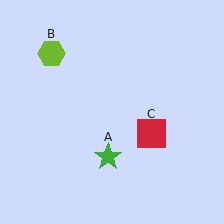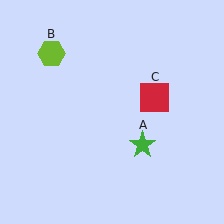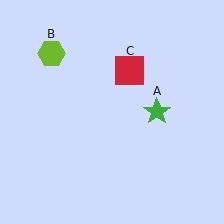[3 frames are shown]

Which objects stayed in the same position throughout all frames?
Lime hexagon (object B) remained stationary.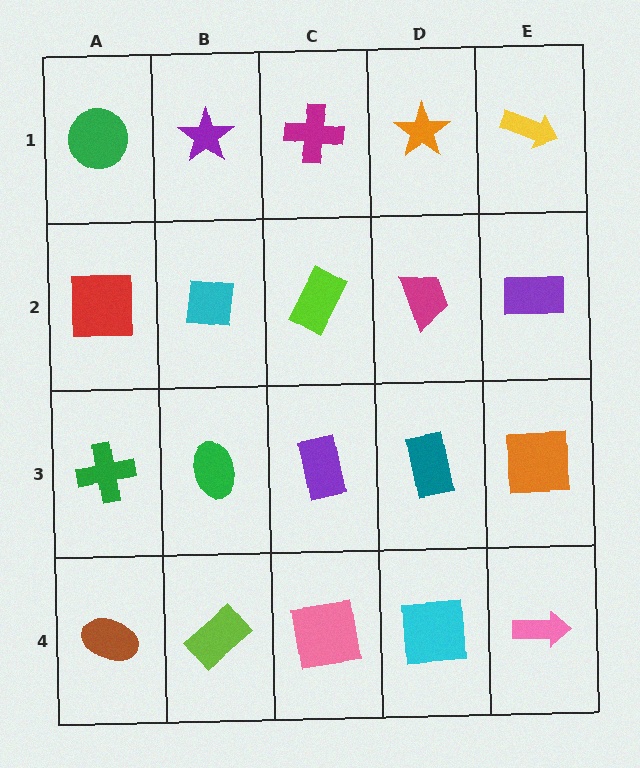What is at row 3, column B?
A green ellipse.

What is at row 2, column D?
A magenta trapezoid.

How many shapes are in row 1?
5 shapes.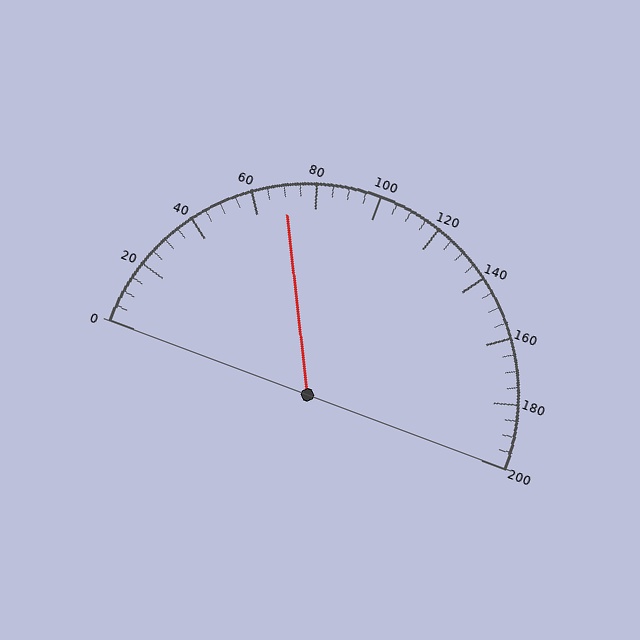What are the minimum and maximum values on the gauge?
The gauge ranges from 0 to 200.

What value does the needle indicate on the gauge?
The needle indicates approximately 70.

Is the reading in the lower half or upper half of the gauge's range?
The reading is in the lower half of the range (0 to 200).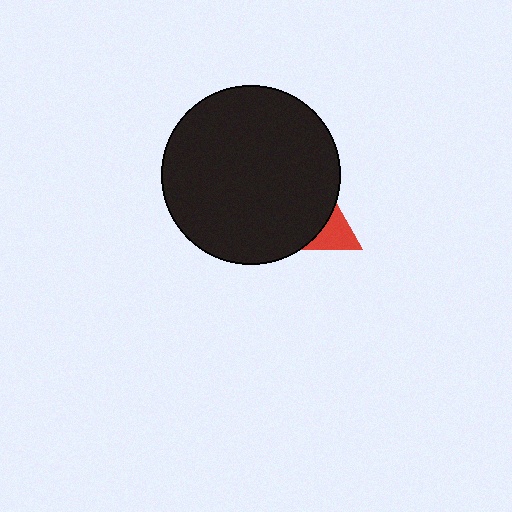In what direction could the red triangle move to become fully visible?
The red triangle could move right. That would shift it out from behind the black circle entirely.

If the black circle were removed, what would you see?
You would see the complete red triangle.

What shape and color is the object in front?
The object in front is a black circle.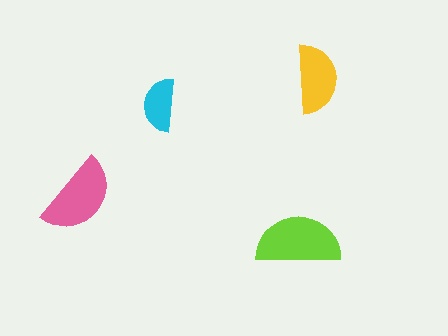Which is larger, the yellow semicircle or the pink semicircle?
The pink one.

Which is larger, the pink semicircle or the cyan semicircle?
The pink one.